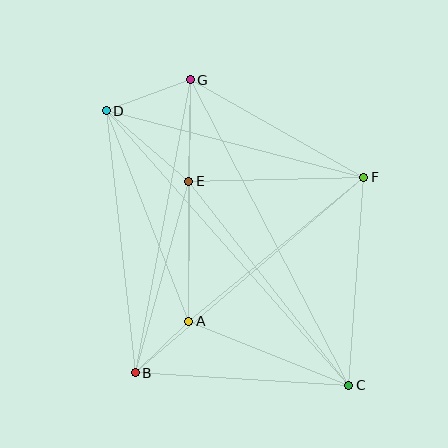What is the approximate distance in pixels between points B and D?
The distance between B and D is approximately 263 pixels.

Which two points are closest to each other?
Points A and B are closest to each other.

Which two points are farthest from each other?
Points C and D are farthest from each other.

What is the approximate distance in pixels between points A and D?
The distance between A and D is approximately 226 pixels.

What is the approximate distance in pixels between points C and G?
The distance between C and G is approximately 344 pixels.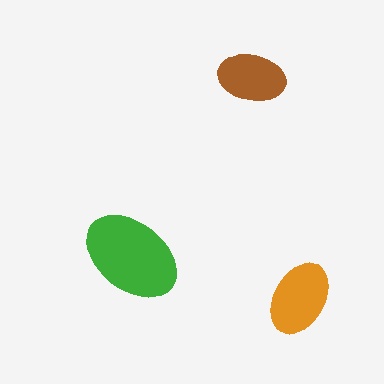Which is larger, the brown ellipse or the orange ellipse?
The orange one.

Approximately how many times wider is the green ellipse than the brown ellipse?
About 1.5 times wider.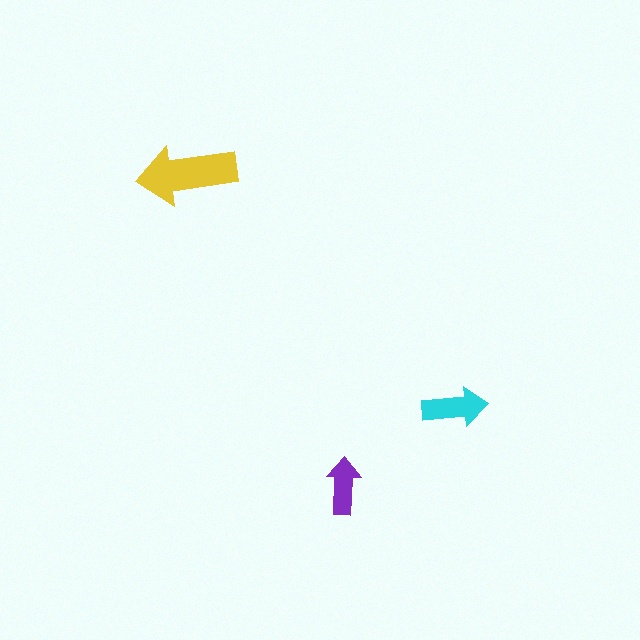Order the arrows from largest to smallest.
the yellow one, the cyan one, the purple one.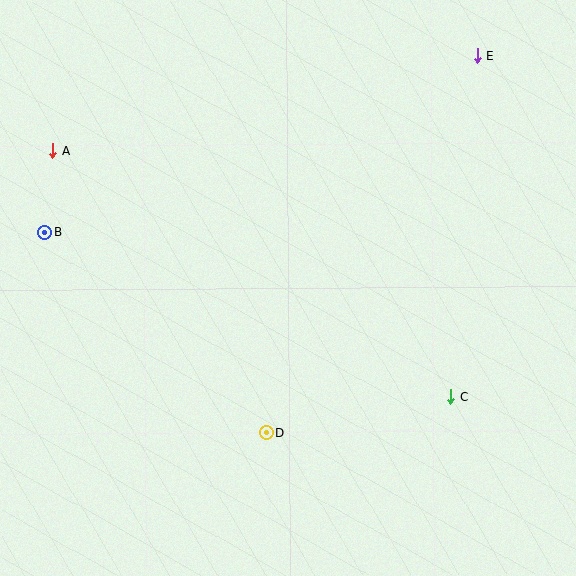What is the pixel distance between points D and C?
The distance between D and C is 188 pixels.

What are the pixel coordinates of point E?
Point E is at (478, 55).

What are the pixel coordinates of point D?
Point D is at (266, 433).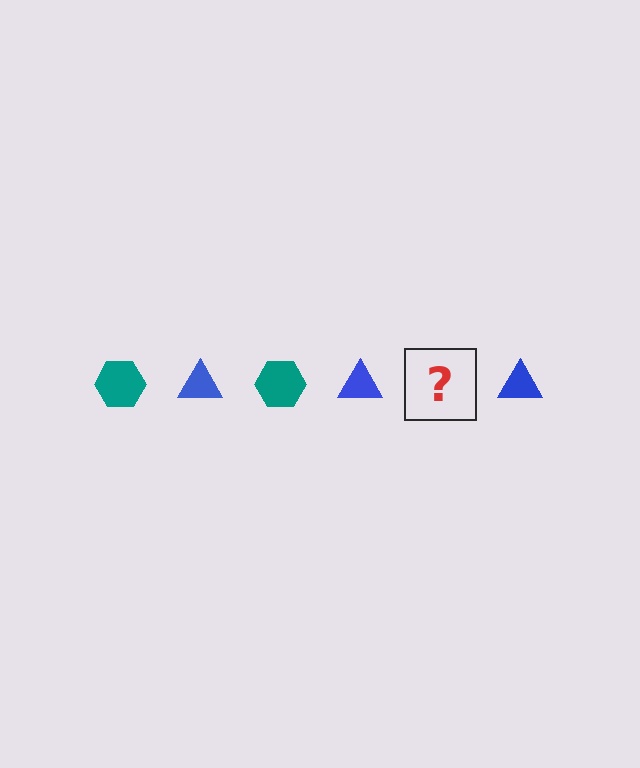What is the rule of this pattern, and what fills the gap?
The rule is that the pattern alternates between teal hexagon and blue triangle. The gap should be filled with a teal hexagon.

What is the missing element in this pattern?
The missing element is a teal hexagon.